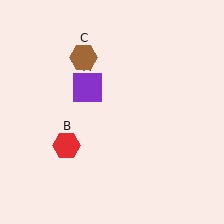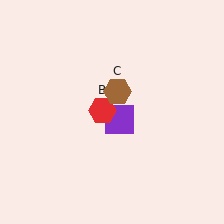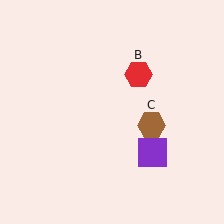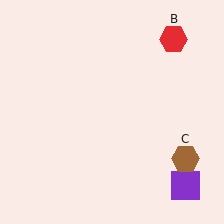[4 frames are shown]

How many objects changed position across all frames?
3 objects changed position: purple square (object A), red hexagon (object B), brown hexagon (object C).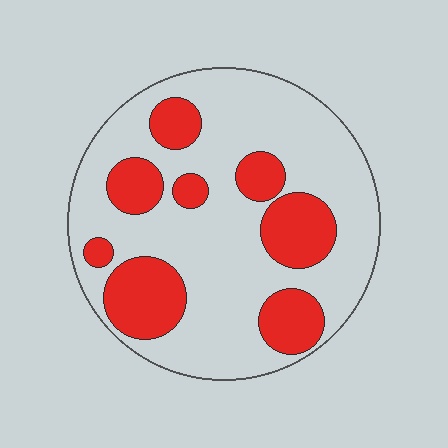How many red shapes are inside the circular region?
8.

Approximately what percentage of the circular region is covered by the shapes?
Approximately 30%.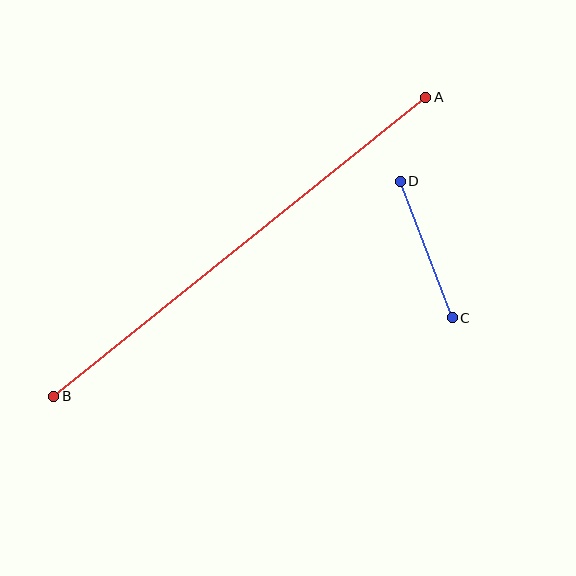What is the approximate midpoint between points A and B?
The midpoint is at approximately (240, 247) pixels.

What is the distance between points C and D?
The distance is approximately 146 pixels.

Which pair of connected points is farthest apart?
Points A and B are farthest apart.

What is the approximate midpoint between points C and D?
The midpoint is at approximately (426, 250) pixels.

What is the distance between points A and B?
The distance is approximately 477 pixels.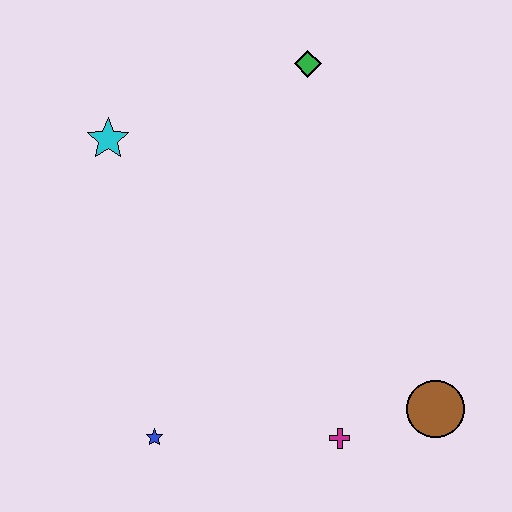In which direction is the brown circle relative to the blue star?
The brown circle is to the right of the blue star.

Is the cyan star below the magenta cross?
No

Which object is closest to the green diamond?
The cyan star is closest to the green diamond.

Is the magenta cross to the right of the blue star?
Yes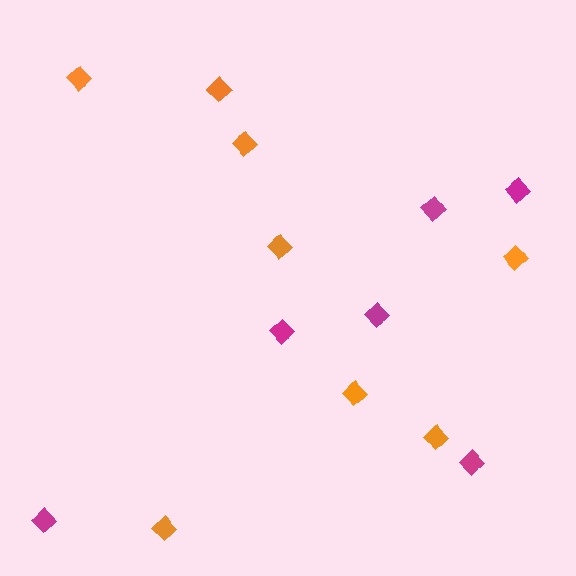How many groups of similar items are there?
There are 2 groups: one group of magenta diamonds (6) and one group of orange diamonds (8).